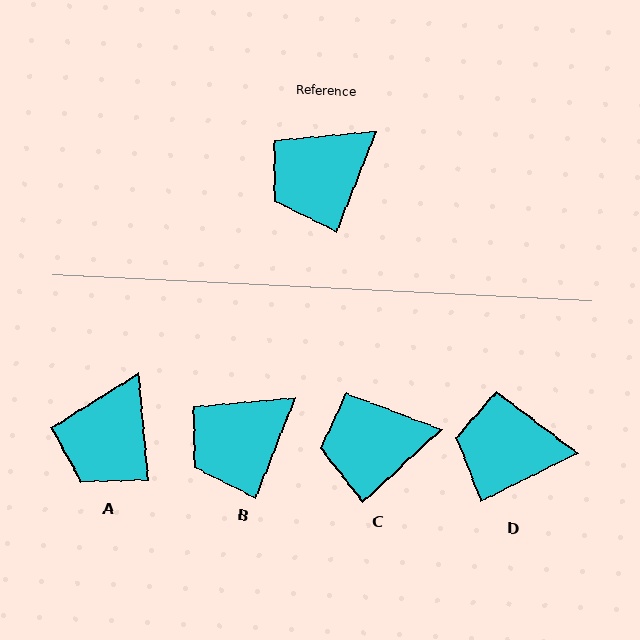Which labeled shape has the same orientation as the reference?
B.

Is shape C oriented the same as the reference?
No, it is off by about 26 degrees.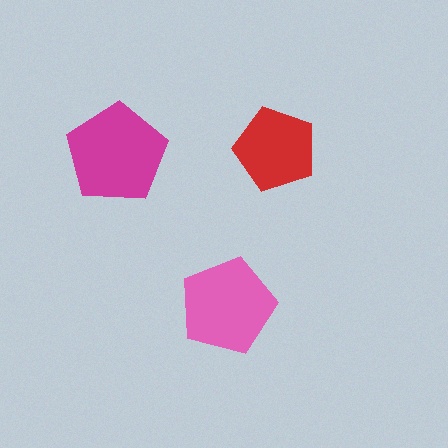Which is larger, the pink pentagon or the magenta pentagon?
The magenta one.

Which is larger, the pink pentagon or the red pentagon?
The pink one.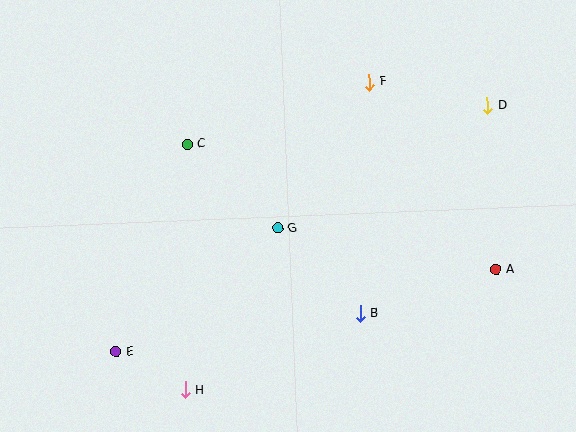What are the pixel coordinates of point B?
Point B is at (360, 313).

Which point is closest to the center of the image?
Point G at (278, 228) is closest to the center.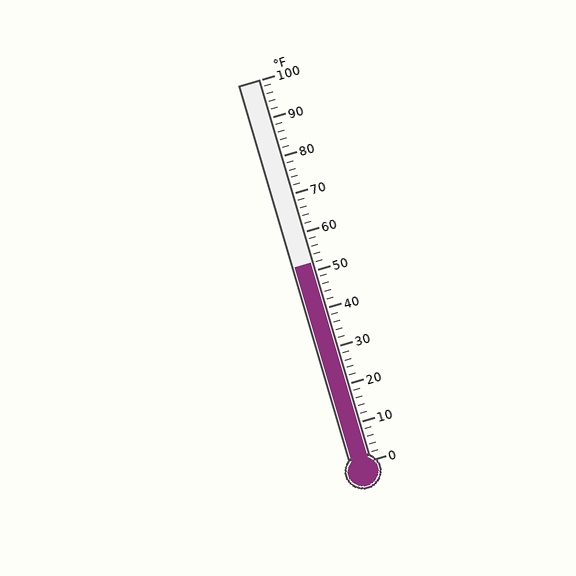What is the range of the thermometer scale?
The thermometer scale ranges from 0°F to 100°F.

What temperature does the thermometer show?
The thermometer shows approximately 52°F.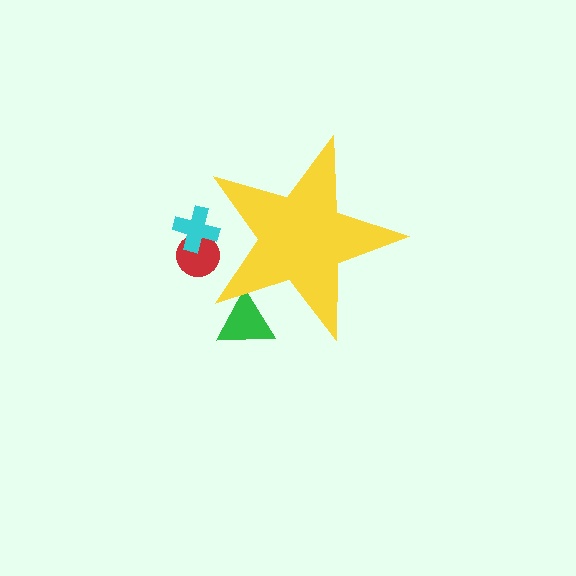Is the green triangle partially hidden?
Yes, the green triangle is partially hidden behind the yellow star.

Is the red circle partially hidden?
Yes, the red circle is partially hidden behind the yellow star.